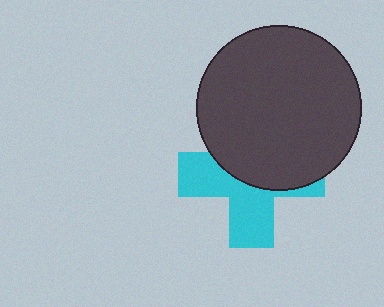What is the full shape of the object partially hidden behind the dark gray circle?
The partially hidden object is a cyan cross.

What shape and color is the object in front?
The object in front is a dark gray circle.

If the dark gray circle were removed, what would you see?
You would see the complete cyan cross.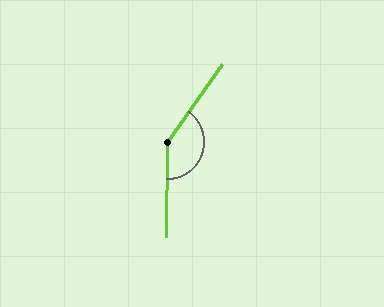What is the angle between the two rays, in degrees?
Approximately 145 degrees.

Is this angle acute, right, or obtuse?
It is obtuse.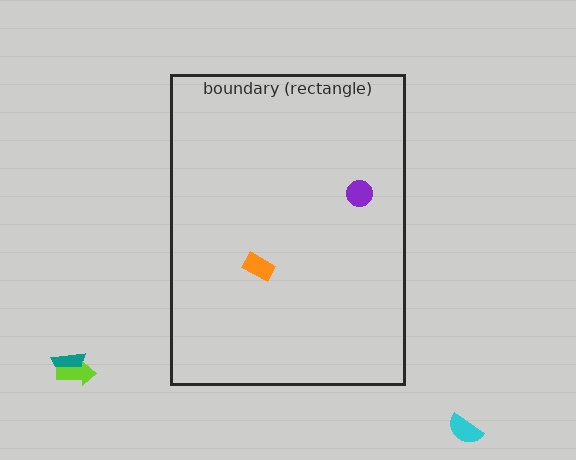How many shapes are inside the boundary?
2 inside, 3 outside.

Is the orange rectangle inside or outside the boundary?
Inside.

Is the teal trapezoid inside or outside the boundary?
Outside.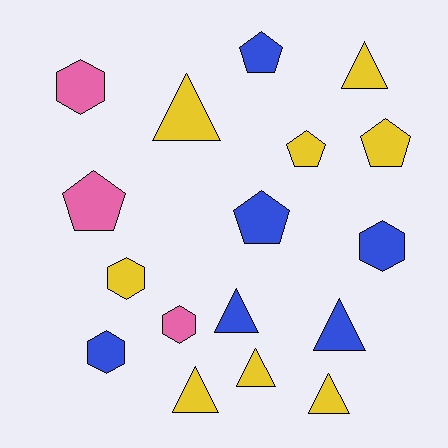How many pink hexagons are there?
There are 2 pink hexagons.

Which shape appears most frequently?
Triangle, with 7 objects.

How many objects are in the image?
There are 17 objects.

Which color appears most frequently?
Yellow, with 8 objects.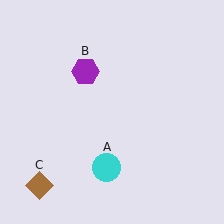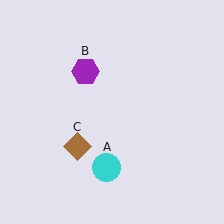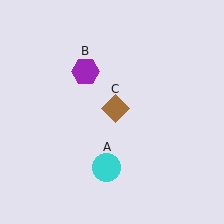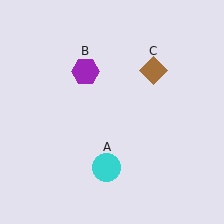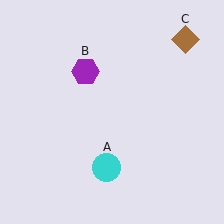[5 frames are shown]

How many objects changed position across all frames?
1 object changed position: brown diamond (object C).